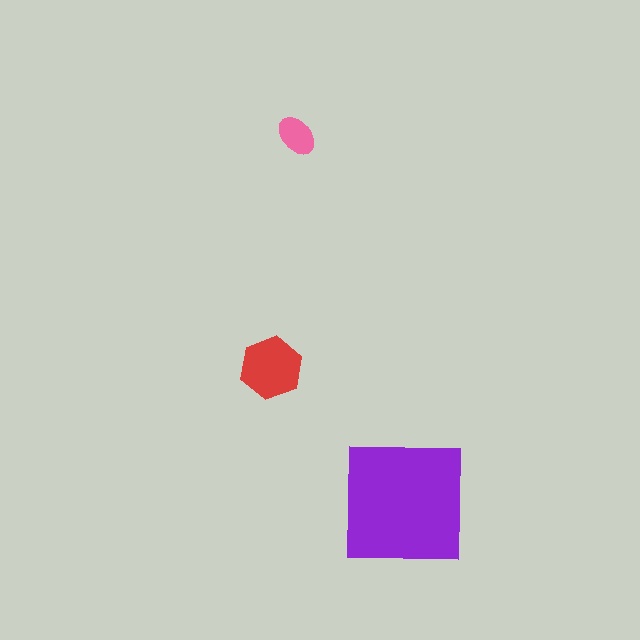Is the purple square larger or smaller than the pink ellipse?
Larger.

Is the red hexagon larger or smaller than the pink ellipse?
Larger.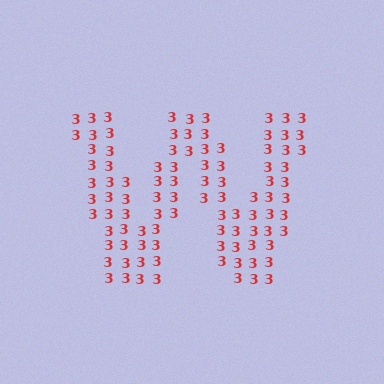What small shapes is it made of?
It is made of small digit 3's.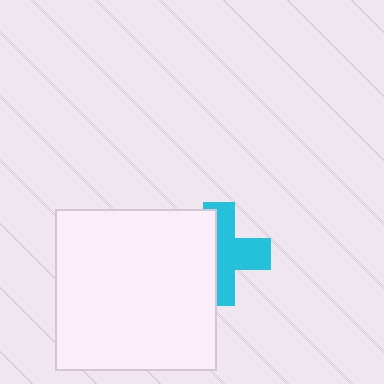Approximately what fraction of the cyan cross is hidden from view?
Roughly 44% of the cyan cross is hidden behind the white square.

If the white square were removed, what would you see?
You would see the complete cyan cross.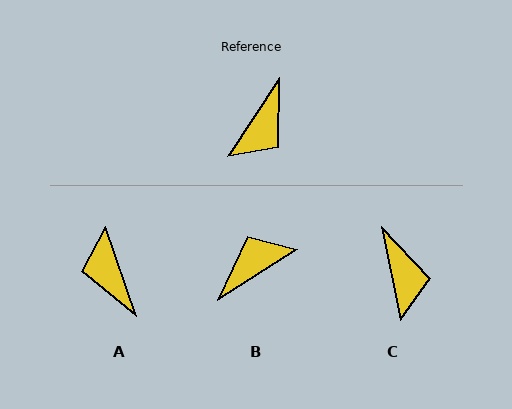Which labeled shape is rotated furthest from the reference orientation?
B, about 156 degrees away.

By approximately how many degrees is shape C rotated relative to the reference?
Approximately 45 degrees counter-clockwise.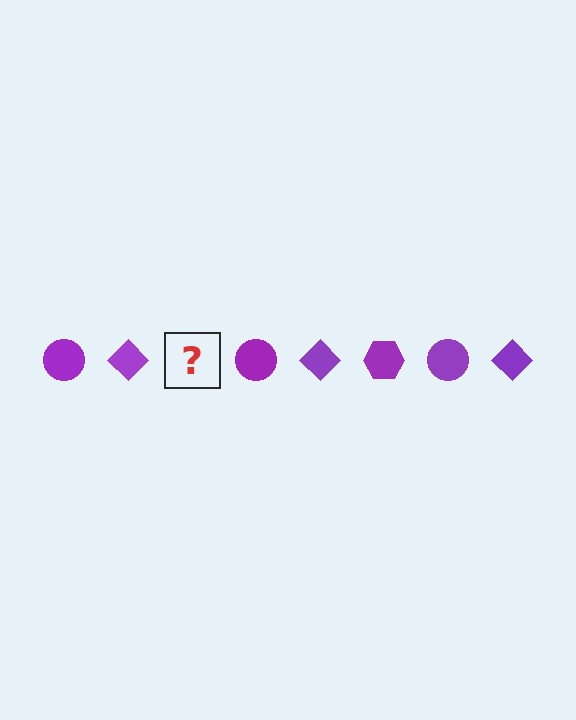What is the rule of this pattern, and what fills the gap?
The rule is that the pattern cycles through circle, diamond, hexagon shapes in purple. The gap should be filled with a purple hexagon.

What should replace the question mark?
The question mark should be replaced with a purple hexagon.